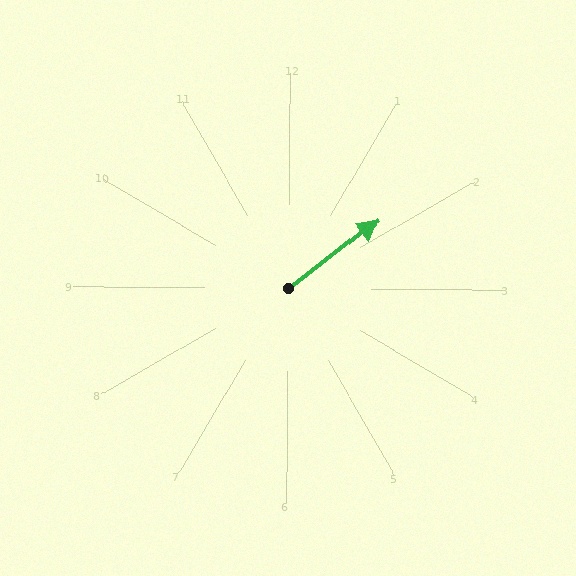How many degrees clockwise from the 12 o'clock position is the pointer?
Approximately 52 degrees.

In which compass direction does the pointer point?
Northeast.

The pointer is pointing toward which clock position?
Roughly 2 o'clock.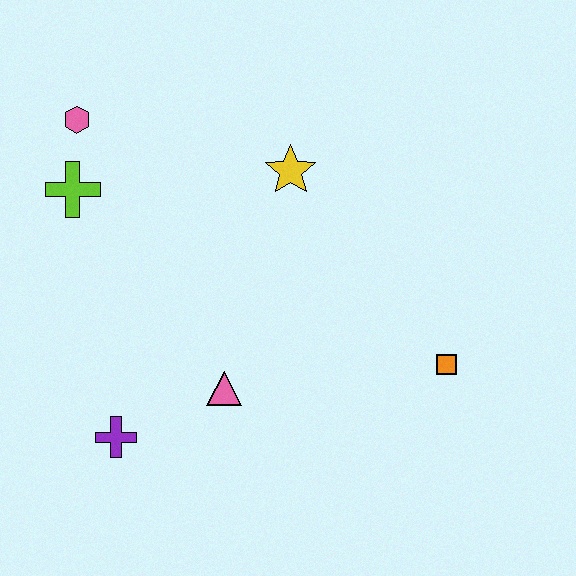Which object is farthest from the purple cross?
The orange square is farthest from the purple cross.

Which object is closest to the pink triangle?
The purple cross is closest to the pink triangle.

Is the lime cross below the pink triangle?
No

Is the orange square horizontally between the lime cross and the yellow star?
No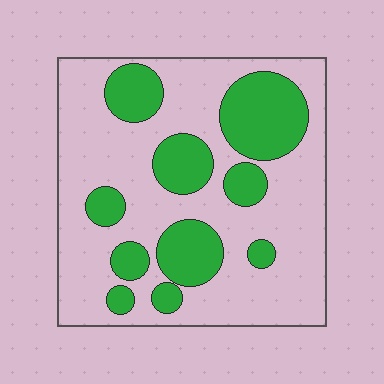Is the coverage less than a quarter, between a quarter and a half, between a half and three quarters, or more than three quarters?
Between a quarter and a half.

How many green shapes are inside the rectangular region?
10.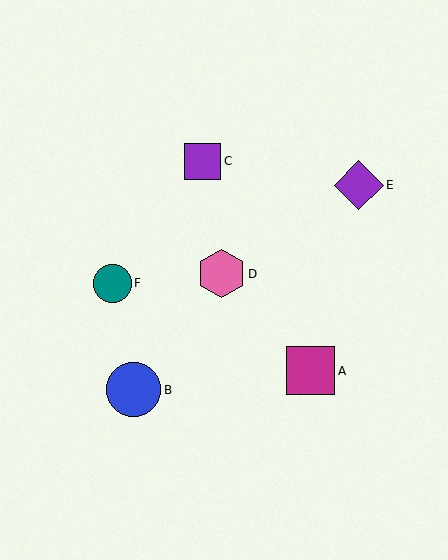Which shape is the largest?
The blue circle (labeled B) is the largest.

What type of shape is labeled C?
Shape C is a purple square.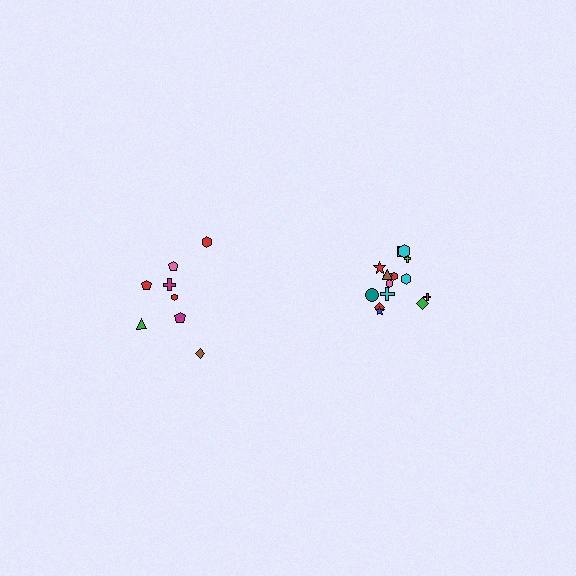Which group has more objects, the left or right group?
The right group.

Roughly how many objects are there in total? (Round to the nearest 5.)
Roughly 25 objects in total.